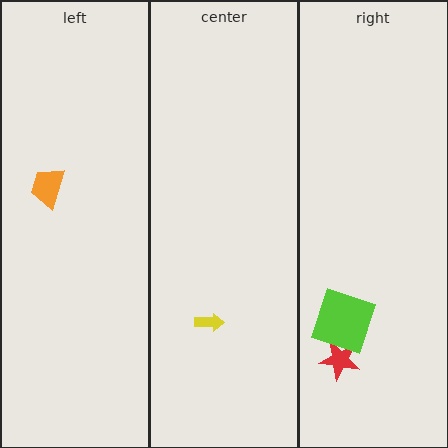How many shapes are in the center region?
1.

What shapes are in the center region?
The yellow arrow.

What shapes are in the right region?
The red star, the lime square.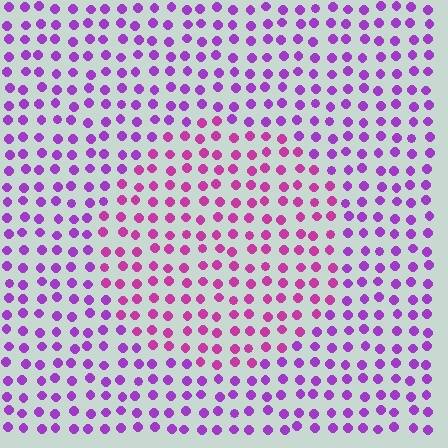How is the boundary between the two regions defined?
The boundary is defined purely by a slight shift in hue (about 32 degrees). Spacing, size, and orientation are identical on both sides.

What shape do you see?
I see a circle.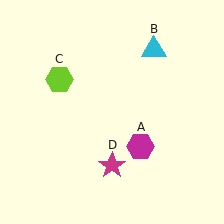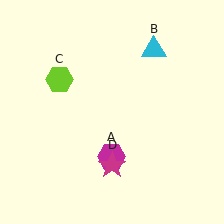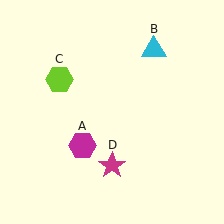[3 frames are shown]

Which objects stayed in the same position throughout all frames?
Cyan triangle (object B) and lime hexagon (object C) and magenta star (object D) remained stationary.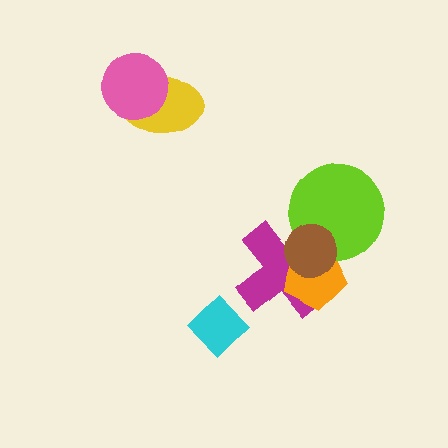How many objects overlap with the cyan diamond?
0 objects overlap with the cyan diamond.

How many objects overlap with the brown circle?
3 objects overlap with the brown circle.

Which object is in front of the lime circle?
The brown circle is in front of the lime circle.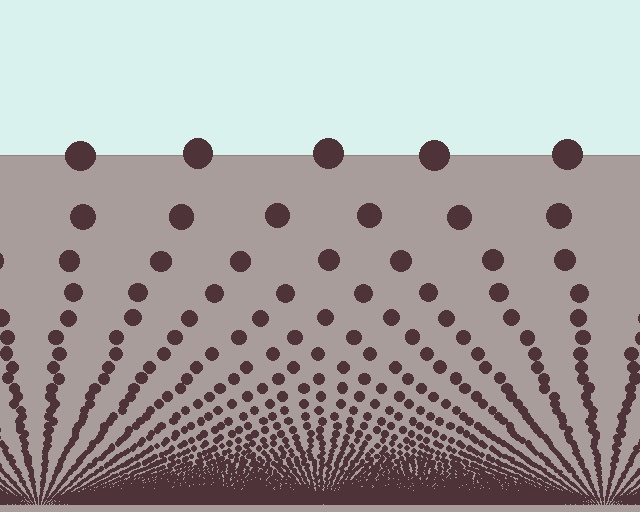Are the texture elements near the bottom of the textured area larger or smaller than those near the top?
Smaller. The gradient is inverted — elements near the bottom are smaller and denser.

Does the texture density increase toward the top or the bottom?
Density increases toward the bottom.